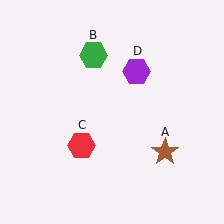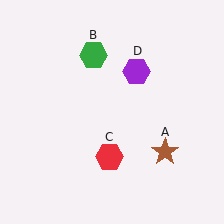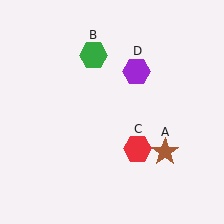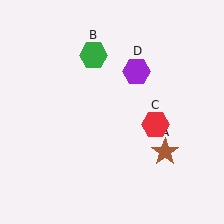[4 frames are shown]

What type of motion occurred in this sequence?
The red hexagon (object C) rotated counterclockwise around the center of the scene.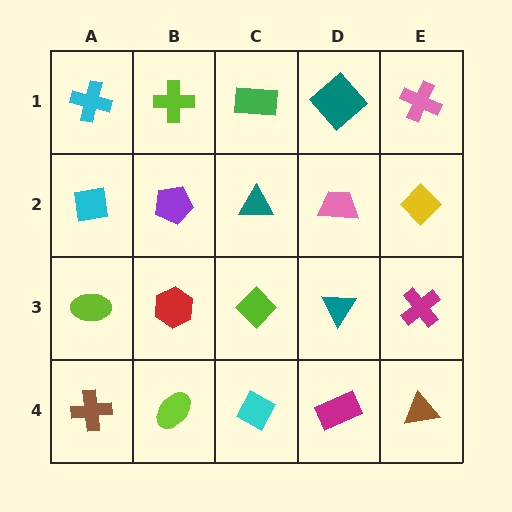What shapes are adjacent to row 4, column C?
A lime diamond (row 3, column C), a lime ellipse (row 4, column B), a magenta rectangle (row 4, column D).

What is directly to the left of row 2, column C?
A purple pentagon.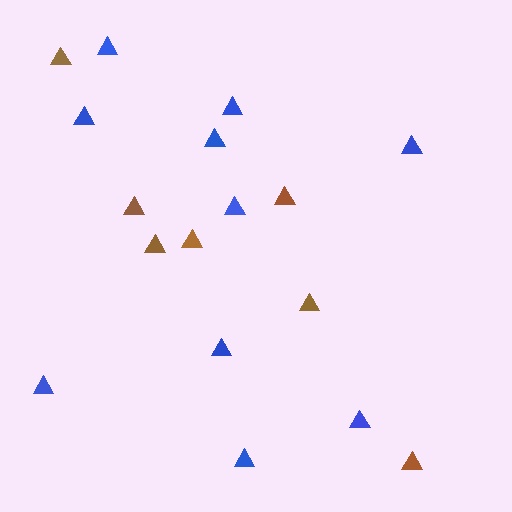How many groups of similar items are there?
There are 2 groups: one group of blue triangles (10) and one group of brown triangles (7).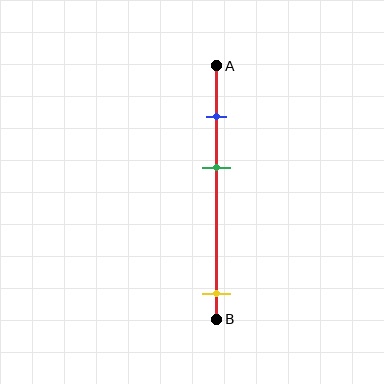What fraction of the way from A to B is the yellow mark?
The yellow mark is approximately 90% (0.9) of the way from A to B.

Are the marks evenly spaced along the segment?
No, the marks are not evenly spaced.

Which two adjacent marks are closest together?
The blue and green marks are the closest adjacent pair.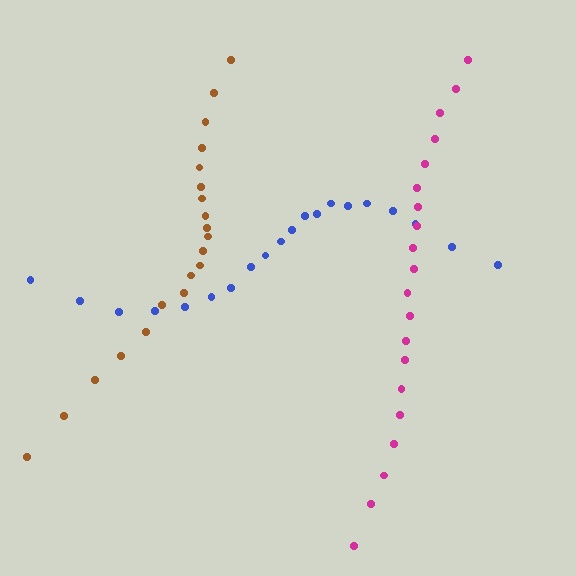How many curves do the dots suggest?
There are 3 distinct paths.